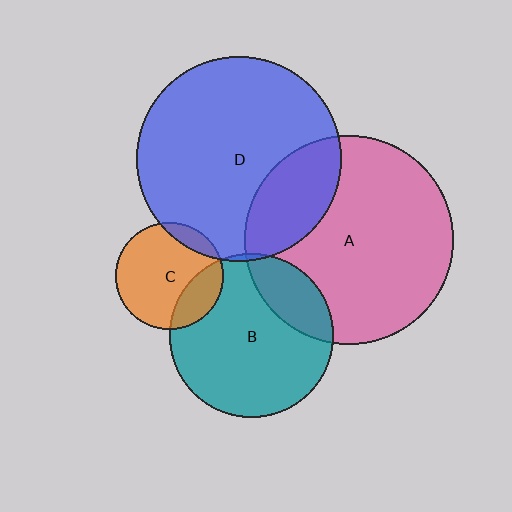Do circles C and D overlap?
Yes.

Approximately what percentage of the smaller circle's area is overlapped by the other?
Approximately 10%.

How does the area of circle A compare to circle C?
Approximately 3.8 times.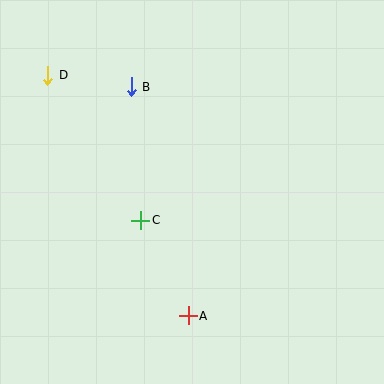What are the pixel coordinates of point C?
Point C is at (141, 221).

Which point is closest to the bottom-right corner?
Point A is closest to the bottom-right corner.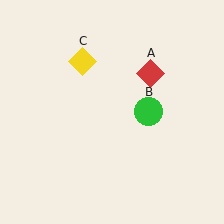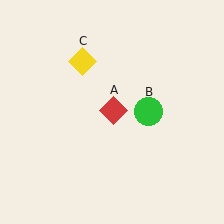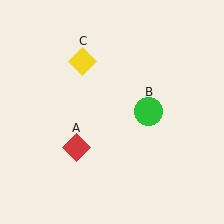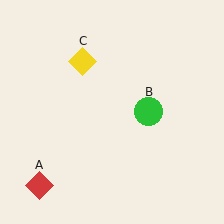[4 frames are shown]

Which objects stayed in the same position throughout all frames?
Green circle (object B) and yellow diamond (object C) remained stationary.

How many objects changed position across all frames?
1 object changed position: red diamond (object A).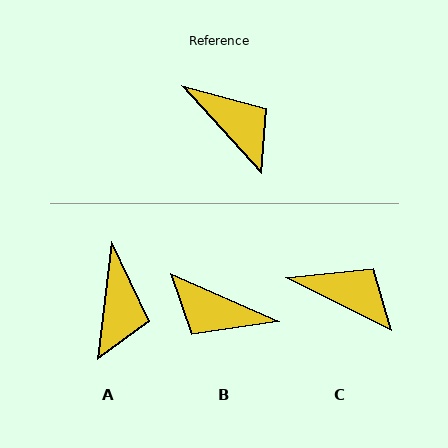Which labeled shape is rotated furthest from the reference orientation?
B, about 156 degrees away.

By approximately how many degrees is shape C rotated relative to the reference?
Approximately 21 degrees counter-clockwise.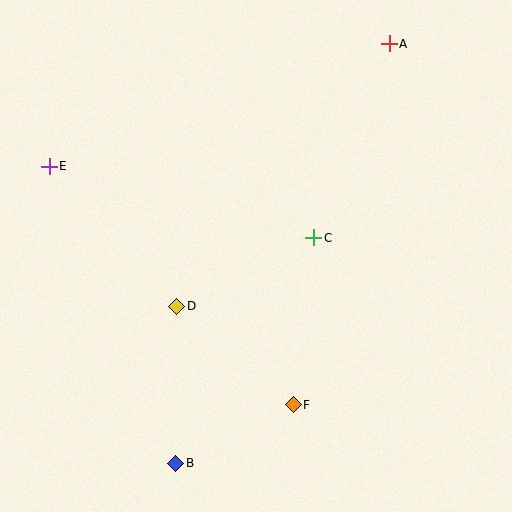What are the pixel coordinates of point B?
Point B is at (176, 463).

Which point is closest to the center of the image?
Point C at (314, 238) is closest to the center.